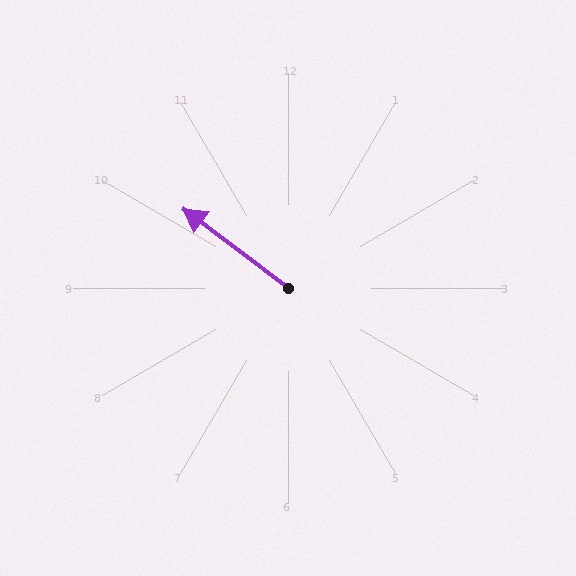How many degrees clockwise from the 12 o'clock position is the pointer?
Approximately 307 degrees.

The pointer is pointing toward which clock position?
Roughly 10 o'clock.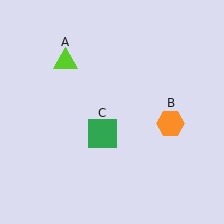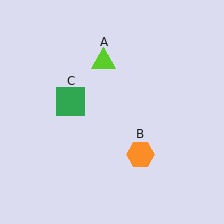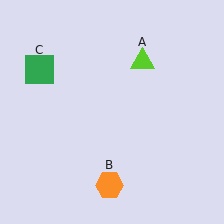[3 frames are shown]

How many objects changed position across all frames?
3 objects changed position: lime triangle (object A), orange hexagon (object B), green square (object C).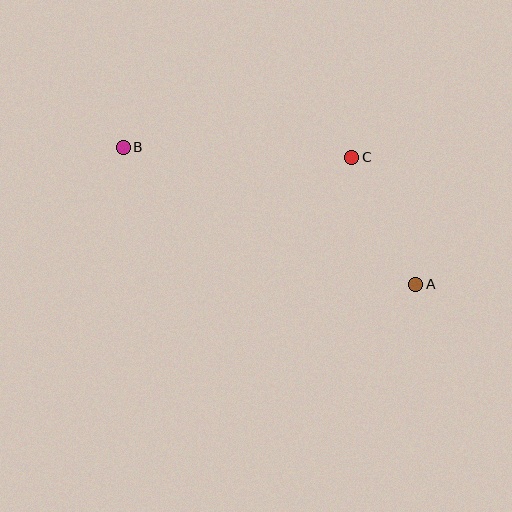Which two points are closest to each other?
Points A and C are closest to each other.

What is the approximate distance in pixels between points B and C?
The distance between B and C is approximately 229 pixels.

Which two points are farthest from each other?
Points A and B are farthest from each other.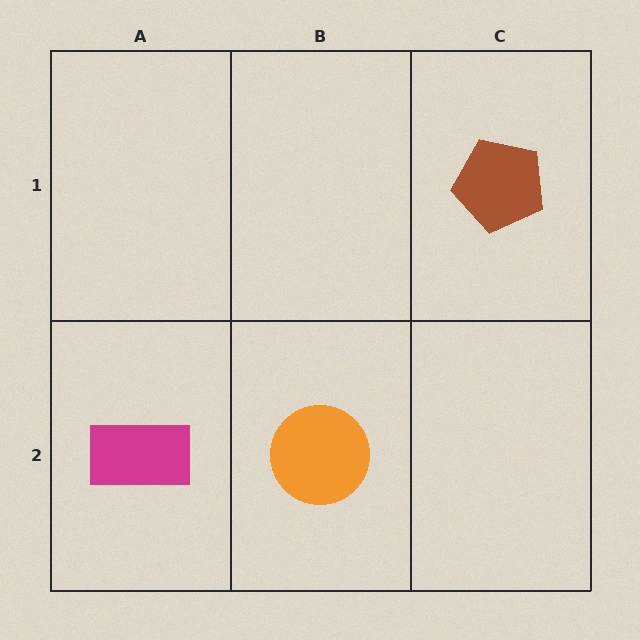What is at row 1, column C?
A brown pentagon.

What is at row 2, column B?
An orange circle.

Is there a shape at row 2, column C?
No, that cell is empty.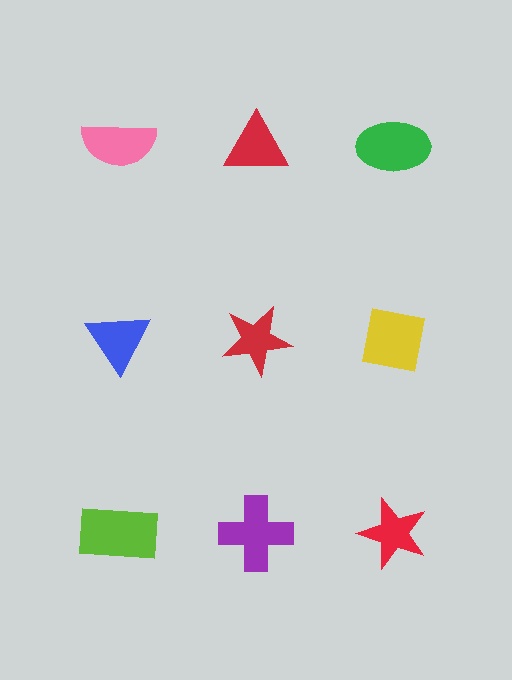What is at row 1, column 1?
A pink semicircle.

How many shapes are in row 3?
3 shapes.